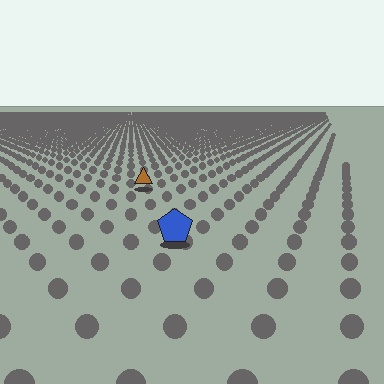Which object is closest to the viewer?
The blue pentagon is closest. The texture marks near it are larger and more spread out.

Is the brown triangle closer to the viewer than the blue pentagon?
No. The blue pentagon is closer — you can tell from the texture gradient: the ground texture is coarser near it.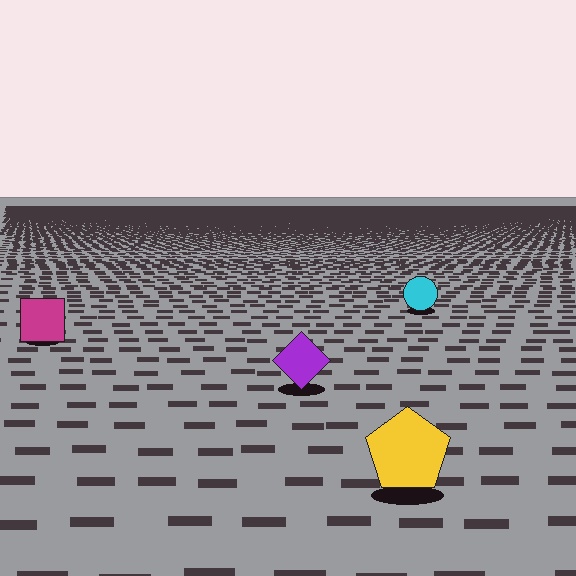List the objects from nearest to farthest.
From nearest to farthest: the yellow pentagon, the purple diamond, the magenta square, the cyan circle.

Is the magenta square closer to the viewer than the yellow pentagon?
No. The yellow pentagon is closer — you can tell from the texture gradient: the ground texture is coarser near it.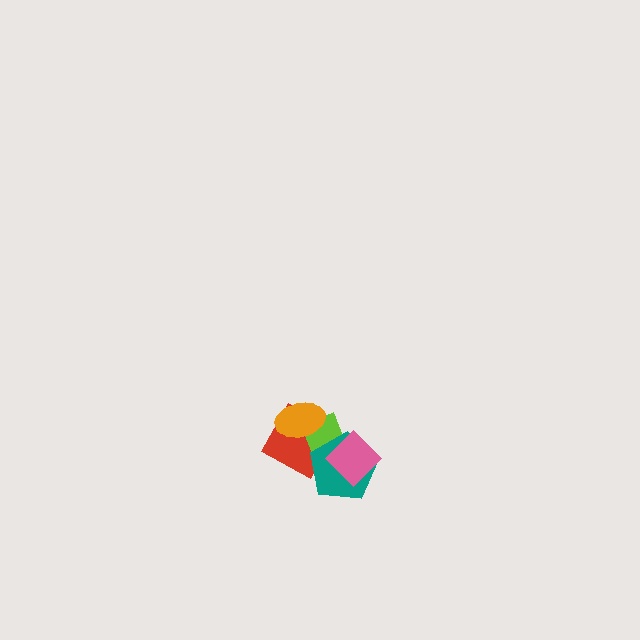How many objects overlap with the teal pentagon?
3 objects overlap with the teal pentagon.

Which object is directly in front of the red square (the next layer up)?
The lime rectangle is directly in front of the red square.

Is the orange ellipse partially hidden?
No, no other shape covers it.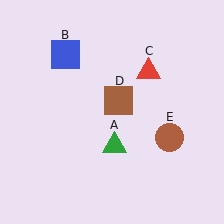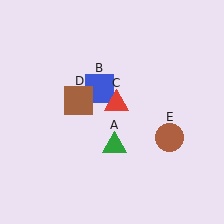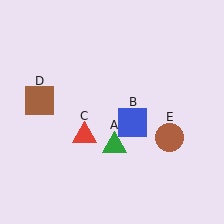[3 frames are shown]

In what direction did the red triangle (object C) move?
The red triangle (object C) moved down and to the left.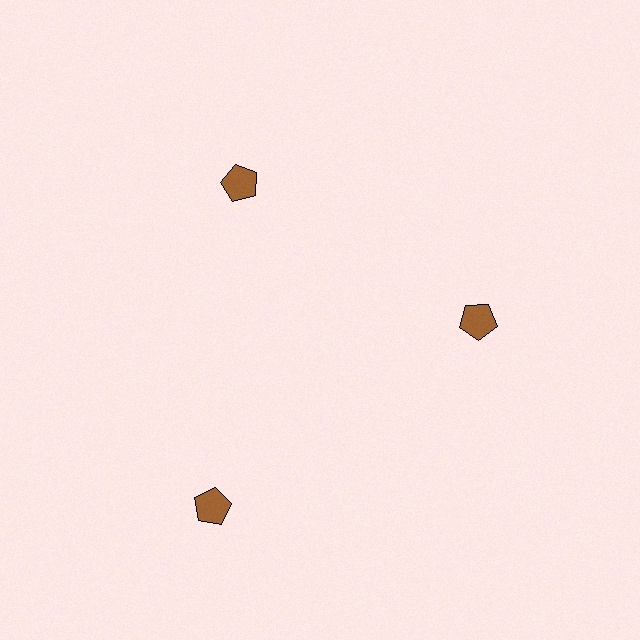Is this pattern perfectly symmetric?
No. The 3 brown pentagons are arranged in a ring, but one element near the 7 o'clock position is pushed outward from the center, breaking the 3-fold rotational symmetry.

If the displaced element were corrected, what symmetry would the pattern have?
It would have 3-fold rotational symmetry — the pattern would map onto itself every 120 degrees.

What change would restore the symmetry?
The symmetry would be restored by moving it inward, back onto the ring so that all 3 pentagons sit at equal angles and equal distance from the center.